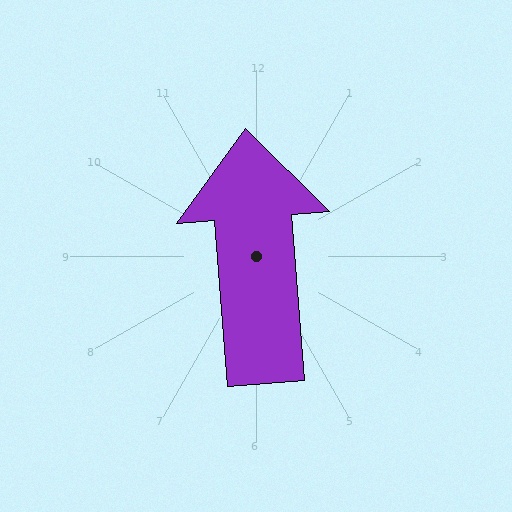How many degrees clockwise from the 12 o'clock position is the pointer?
Approximately 355 degrees.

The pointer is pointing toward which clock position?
Roughly 12 o'clock.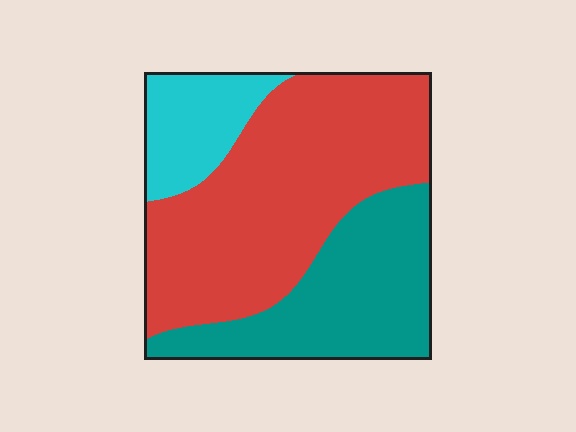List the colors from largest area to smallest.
From largest to smallest: red, teal, cyan.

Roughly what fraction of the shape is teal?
Teal takes up about one third (1/3) of the shape.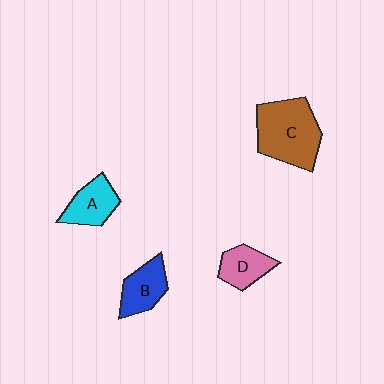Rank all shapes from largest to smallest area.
From largest to smallest: C (brown), B (blue), A (cyan), D (pink).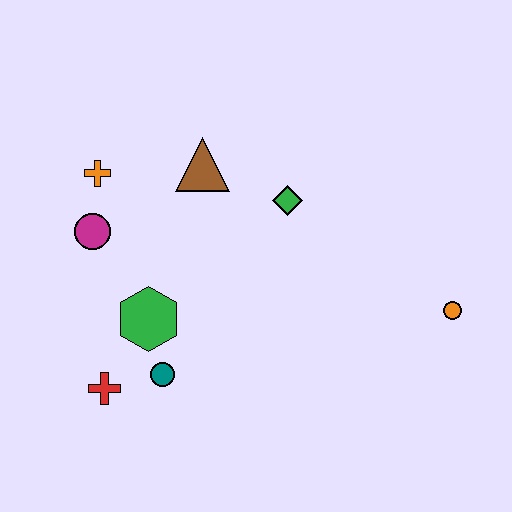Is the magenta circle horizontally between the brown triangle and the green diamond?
No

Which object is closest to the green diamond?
The brown triangle is closest to the green diamond.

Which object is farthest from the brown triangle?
The orange circle is farthest from the brown triangle.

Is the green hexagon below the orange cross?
Yes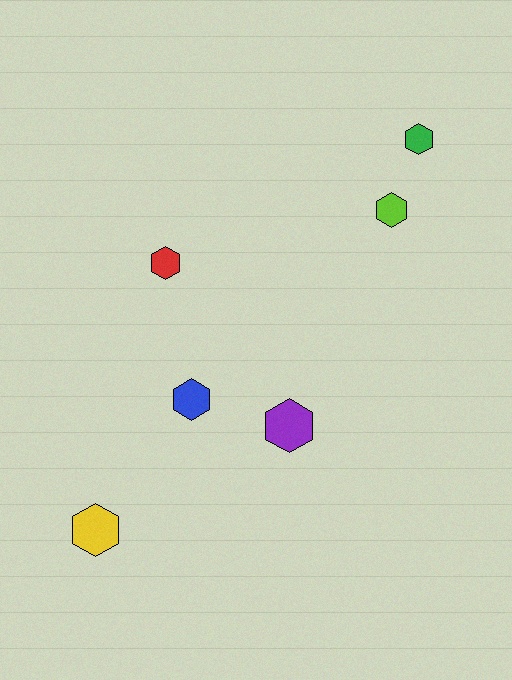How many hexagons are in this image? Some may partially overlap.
There are 6 hexagons.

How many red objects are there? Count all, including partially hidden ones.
There is 1 red object.